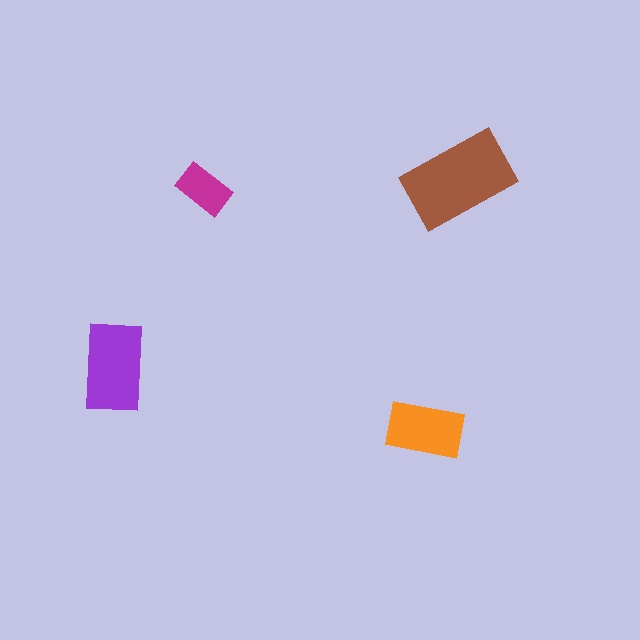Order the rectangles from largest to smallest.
the brown one, the purple one, the orange one, the magenta one.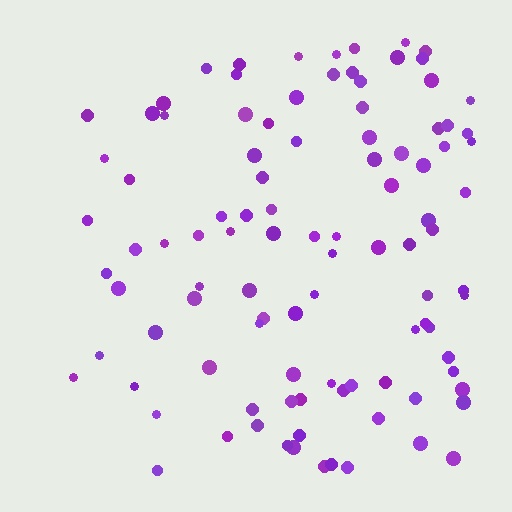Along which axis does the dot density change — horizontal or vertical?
Horizontal.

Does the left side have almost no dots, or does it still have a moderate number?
Still a moderate number, just noticeably fewer than the right.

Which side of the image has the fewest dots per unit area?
The left.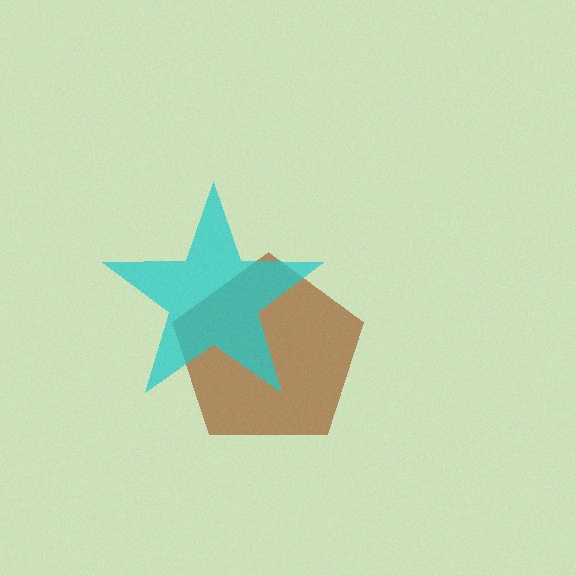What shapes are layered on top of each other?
The layered shapes are: a brown pentagon, a cyan star.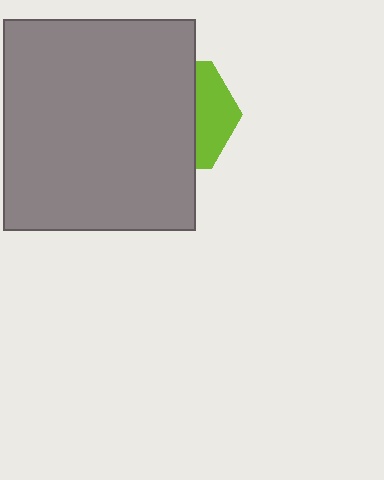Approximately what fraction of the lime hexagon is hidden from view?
Roughly 66% of the lime hexagon is hidden behind the gray rectangle.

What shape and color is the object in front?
The object in front is a gray rectangle.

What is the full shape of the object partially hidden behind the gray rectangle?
The partially hidden object is a lime hexagon.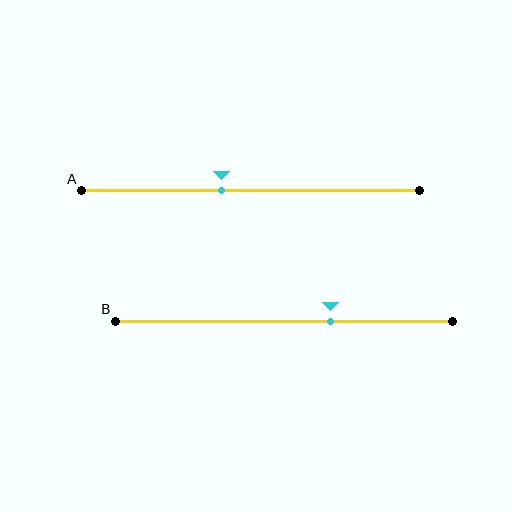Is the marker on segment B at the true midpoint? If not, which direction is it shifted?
No, the marker on segment B is shifted to the right by about 14% of the segment length.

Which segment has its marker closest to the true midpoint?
Segment A has its marker closest to the true midpoint.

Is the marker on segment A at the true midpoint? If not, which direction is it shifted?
No, the marker on segment A is shifted to the left by about 8% of the segment length.